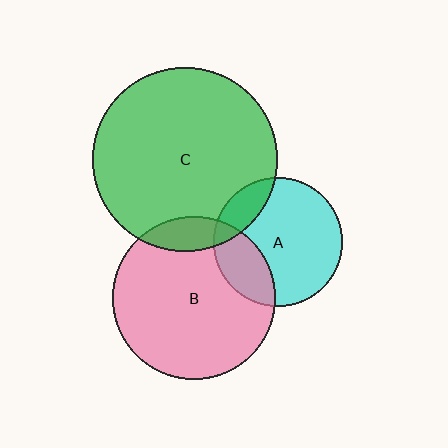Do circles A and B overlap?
Yes.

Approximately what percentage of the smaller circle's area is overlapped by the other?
Approximately 25%.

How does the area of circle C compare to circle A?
Approximately 2.0 times.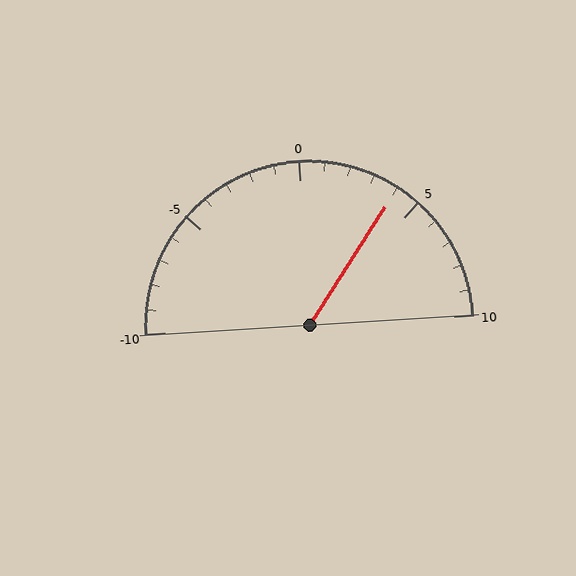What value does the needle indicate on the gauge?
The needle indicates approximately 4.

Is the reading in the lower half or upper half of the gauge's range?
The reading is in the upper half of the range (-10 to 10).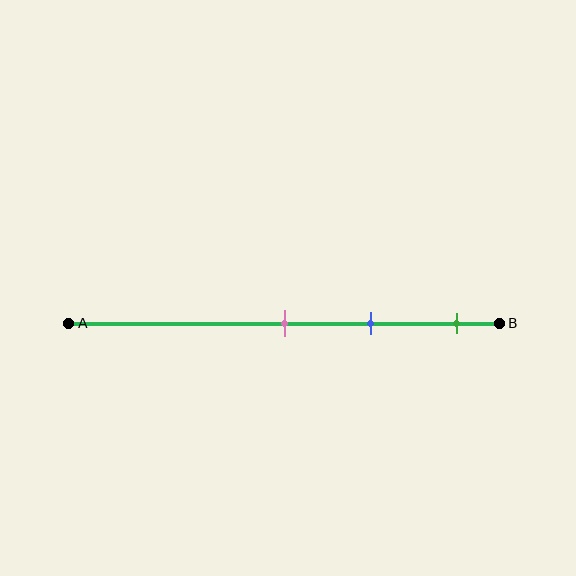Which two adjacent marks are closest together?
The pink and blue marks are the closest adjacent pair.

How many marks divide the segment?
There are 3 marks dividing the segment.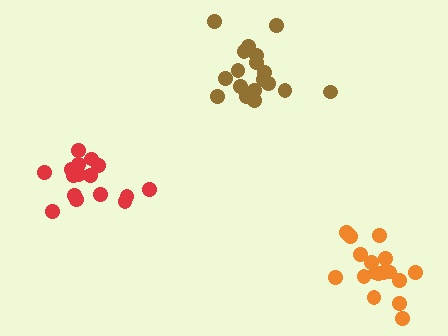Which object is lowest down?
The orange cluster is bottommost.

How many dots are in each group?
Group 1: 18 dots, Group 2: 16 dots, Group 3: 18 dots (52 total).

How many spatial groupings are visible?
There are 3 spatial groupings.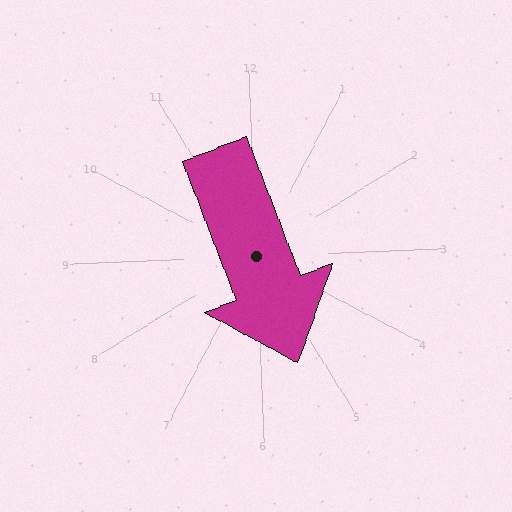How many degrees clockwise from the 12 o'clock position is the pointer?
Approximately 161 degrees.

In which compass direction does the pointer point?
South.